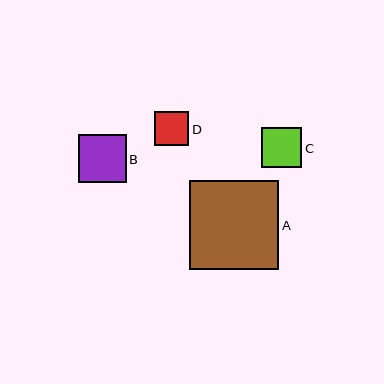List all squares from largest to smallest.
From largest to smallest: A, B, C, D.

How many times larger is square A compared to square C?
Square A is approximately 2.2 times the size of square C.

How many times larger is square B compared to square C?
Square B is approximately 1.2 times the size of square C.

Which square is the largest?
Square A is the largest with a size of approximately 89 pixels.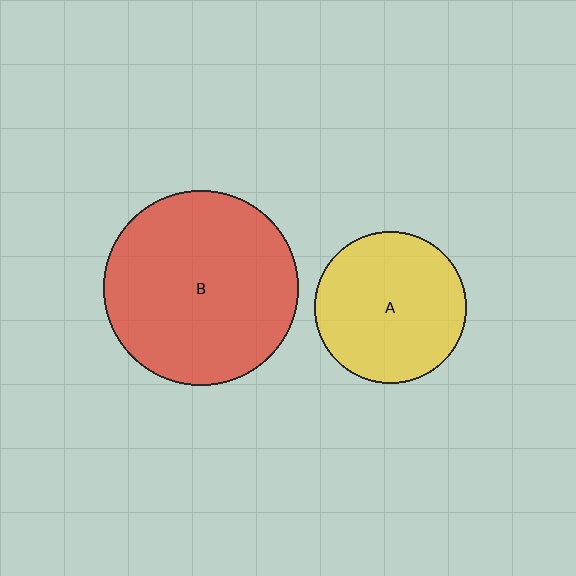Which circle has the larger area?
Circle B (red).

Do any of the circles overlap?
No, none of the circles overlap.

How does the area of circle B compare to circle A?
Approximately 1.7 times.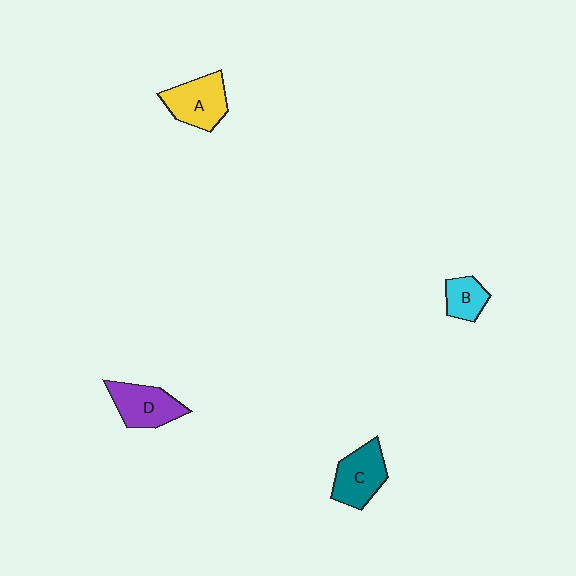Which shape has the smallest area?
Shape B (cyan).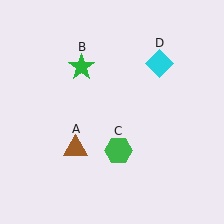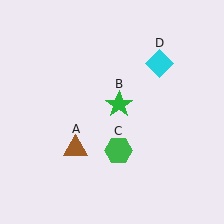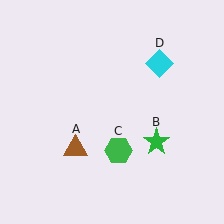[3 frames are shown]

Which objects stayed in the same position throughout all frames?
Brown triangle (object A) and green hexagon (object C) and cyan diamond (object D) remained stationary.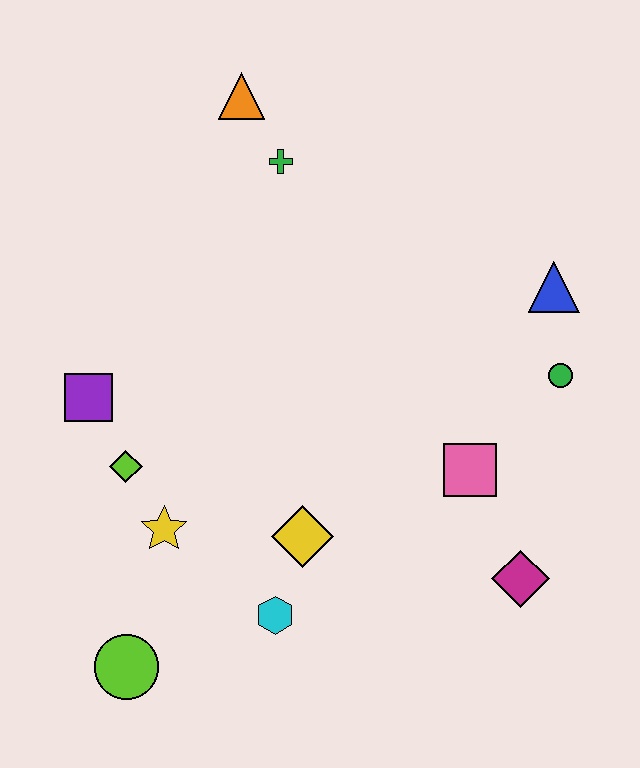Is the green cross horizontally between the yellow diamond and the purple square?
Yes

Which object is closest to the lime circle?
The yellow star is closest to the lime circle.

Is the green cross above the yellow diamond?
Yes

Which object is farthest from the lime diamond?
The blue triangle is farthest from the lime diamond.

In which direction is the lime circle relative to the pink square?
The lime circle is to the left of the pink square.